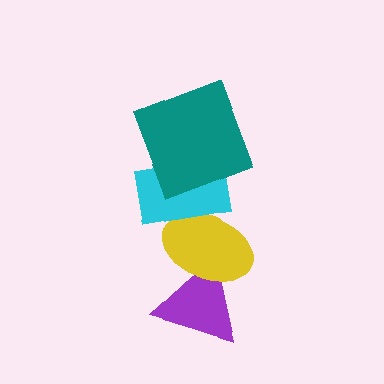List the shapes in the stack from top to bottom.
From top to bottom: the teal square, the cyan rectangle, the yellow ellipse, the purple triangle.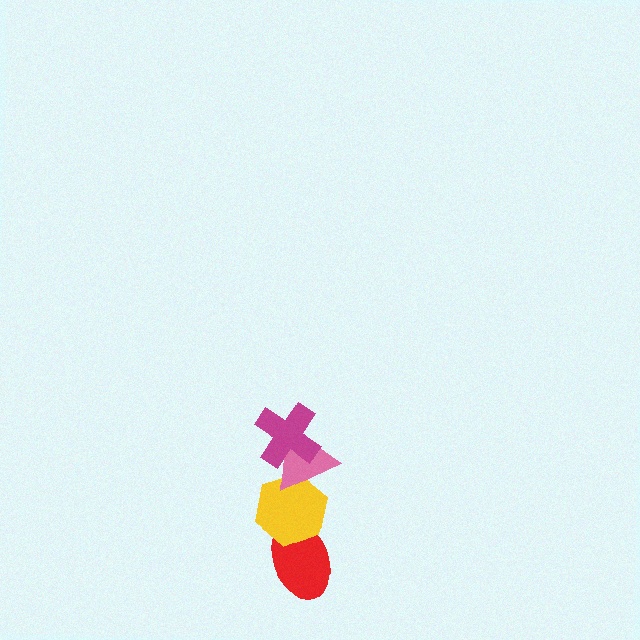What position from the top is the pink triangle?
The pink triangle is 2nd from the top.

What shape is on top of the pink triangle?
The magenta cross is on top of the pink triangle.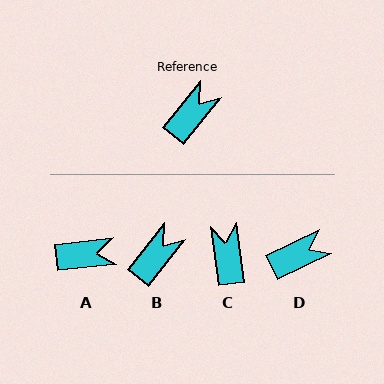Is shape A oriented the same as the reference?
No, it is off by about 45 degrees.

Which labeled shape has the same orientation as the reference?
B.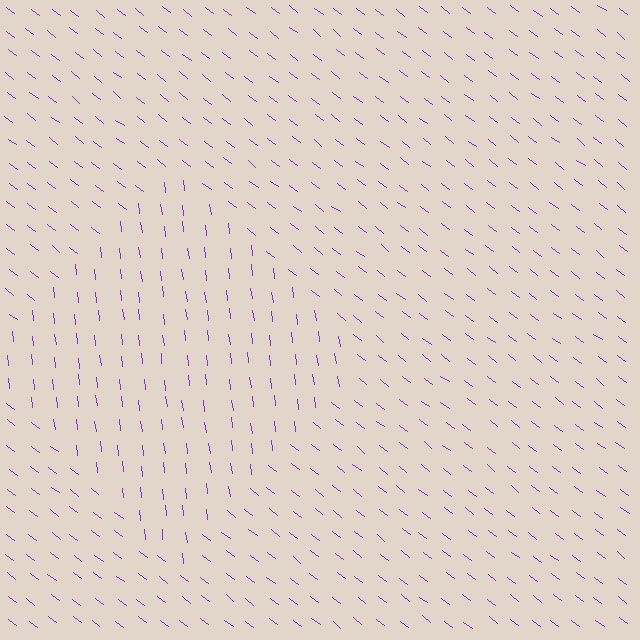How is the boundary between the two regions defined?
The boundary is defined purely by a change in line orientation (approximately 45 degrees difference). All lines are the same color and thickness.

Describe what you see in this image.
The image is filled with small purple line segments. A diamond region in the image has lines oriented differently from the surrounding lines, creating a visible texture boundary.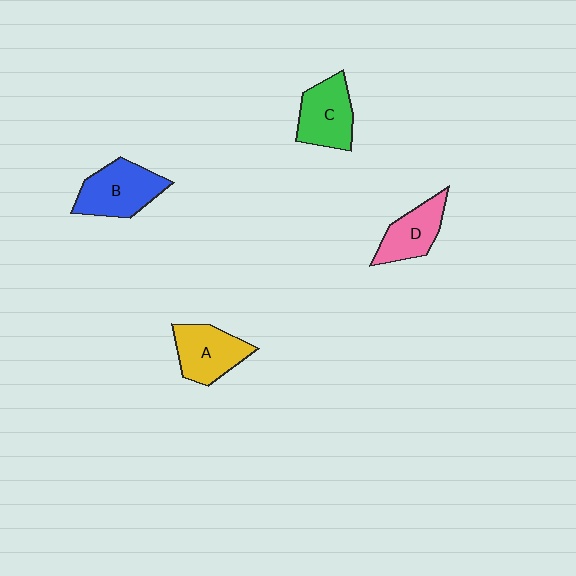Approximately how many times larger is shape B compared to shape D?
Approximately 1.3 times.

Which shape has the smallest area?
Shape D (pink).